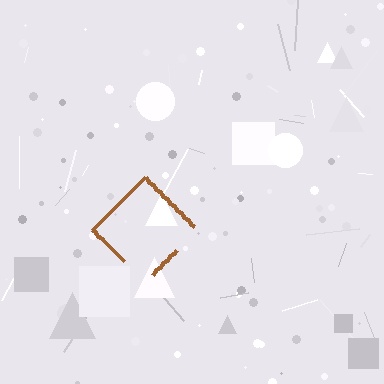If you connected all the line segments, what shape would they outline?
They would outline a diamond.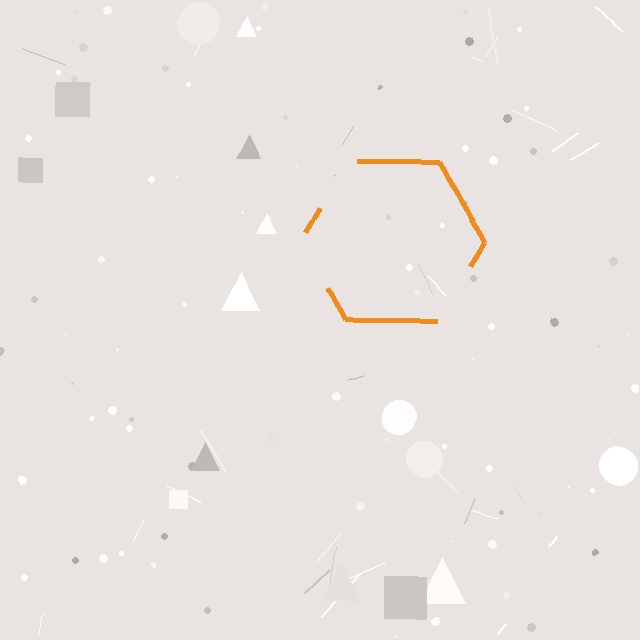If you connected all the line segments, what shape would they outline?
They would outline a hexagon.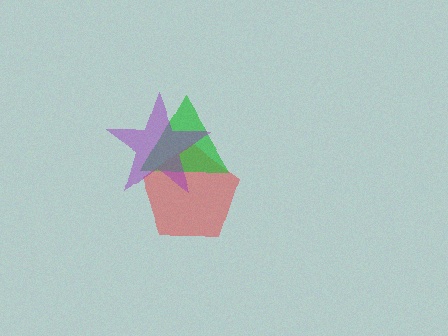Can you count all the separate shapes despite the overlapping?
Yes, there are 3 separate shapes.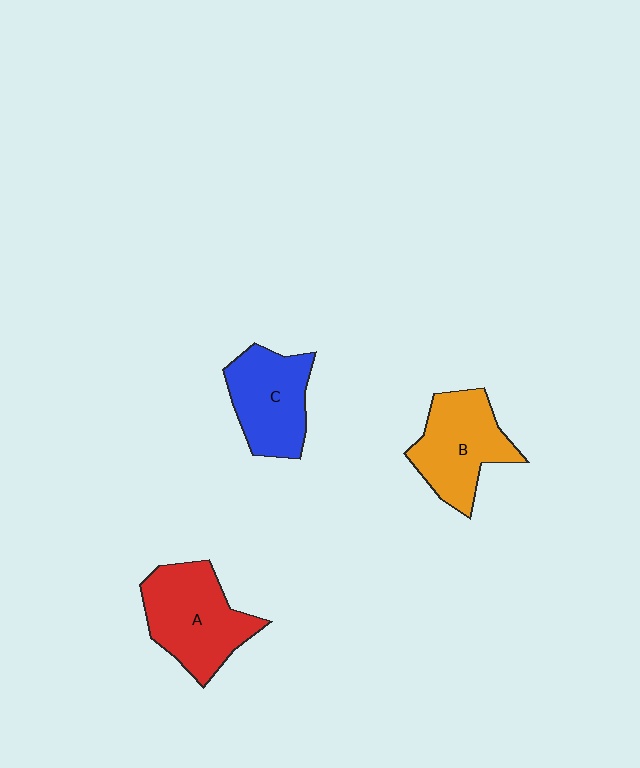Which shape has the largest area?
Shape A (red).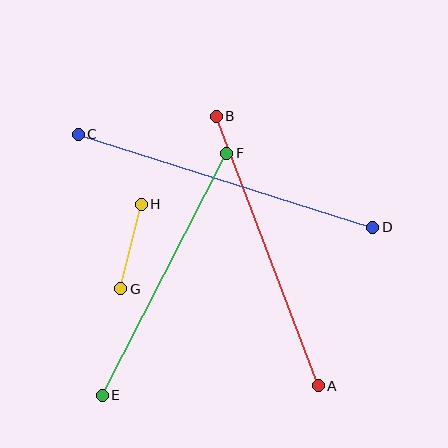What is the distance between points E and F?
The distance is approximately 272 pixels.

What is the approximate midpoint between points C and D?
The midpoint is at approximately (225, 181) pixels.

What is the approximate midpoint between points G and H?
The midpoint is at approximately (131, 247) pixels.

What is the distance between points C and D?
The distance is approximately 308 pixels.